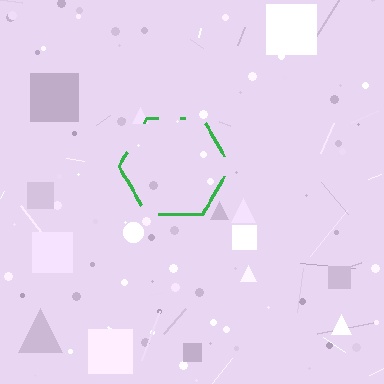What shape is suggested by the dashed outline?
The dashed outline suggests a hexagon.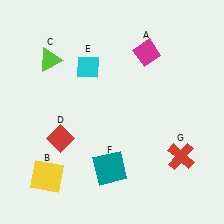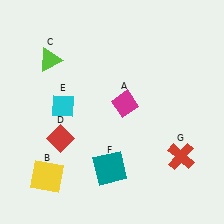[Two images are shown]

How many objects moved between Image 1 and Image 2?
2 objects moved between the two images.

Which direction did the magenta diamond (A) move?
The magenta diamond (A) moved down.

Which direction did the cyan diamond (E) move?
The cyan diamond (E) moved down.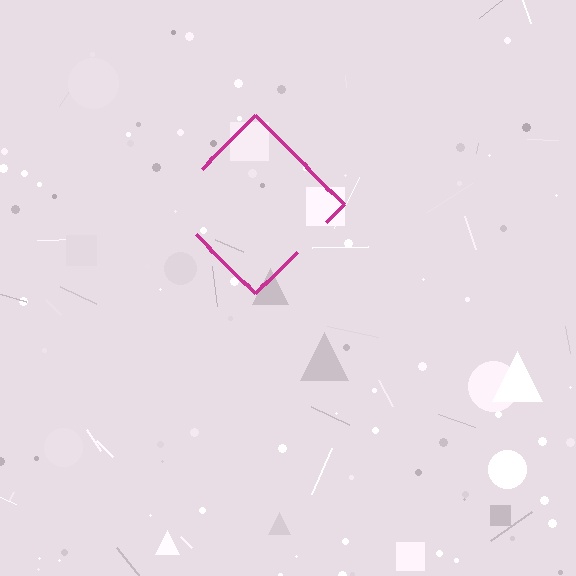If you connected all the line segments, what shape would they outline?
They would outline a diamond.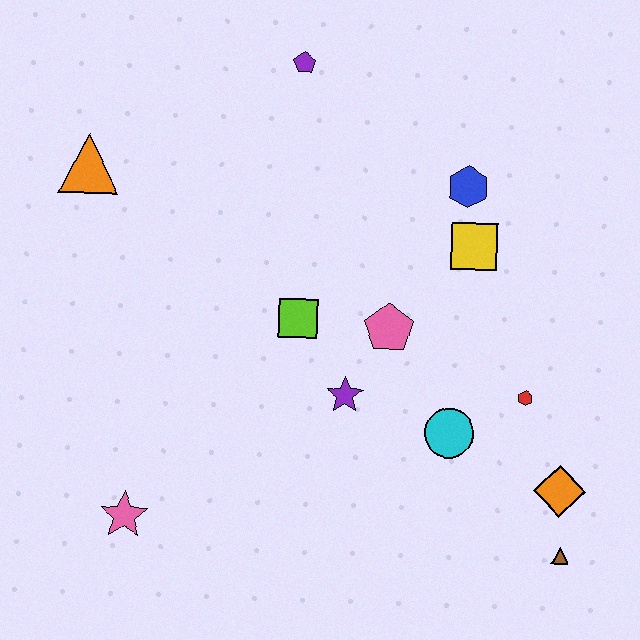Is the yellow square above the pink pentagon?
Yes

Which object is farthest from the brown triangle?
The orange triangle is farthest from the brown triangle.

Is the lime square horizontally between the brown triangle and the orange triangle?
Yes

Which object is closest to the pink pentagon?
The purple star is closest to the pink pentagon.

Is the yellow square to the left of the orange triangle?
No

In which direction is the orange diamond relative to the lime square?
The orange diamond is to the right of the lime square.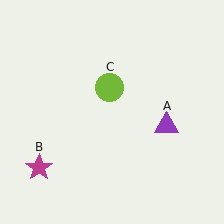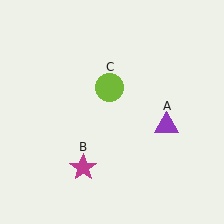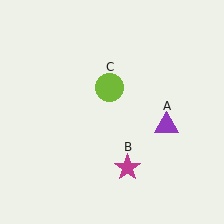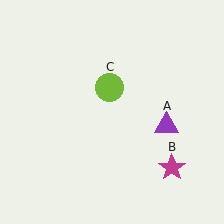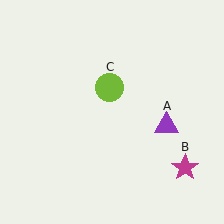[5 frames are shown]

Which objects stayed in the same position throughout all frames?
Purple triangle (object A) and lime circle (object C) remained stationary.